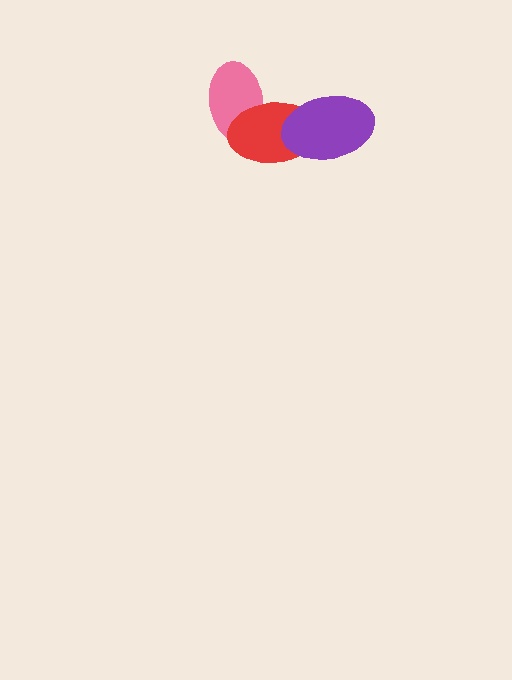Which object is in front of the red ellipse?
The purple ellipse is in front of the red ellipse.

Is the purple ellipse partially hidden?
No, no other shape covers it.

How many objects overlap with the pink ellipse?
1 object overlaps with the pink ellipse.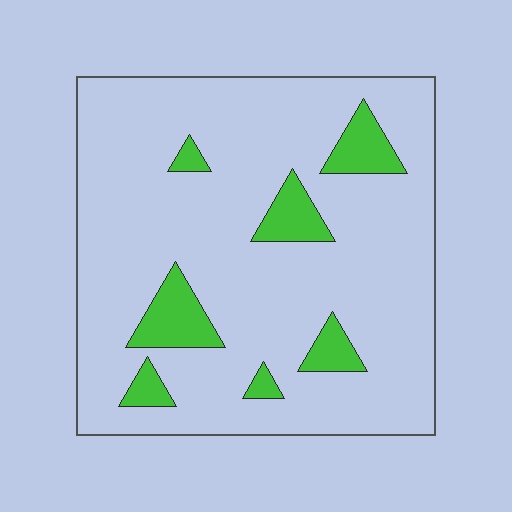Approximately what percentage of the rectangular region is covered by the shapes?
Approximately 15%.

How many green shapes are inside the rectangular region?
7.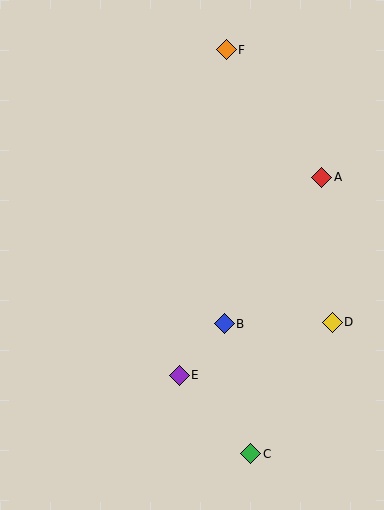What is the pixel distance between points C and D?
The distance between C and D is 155 pixels.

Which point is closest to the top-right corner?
Point F is closest to the top-right corner.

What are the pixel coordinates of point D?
Point D is at (332, 322).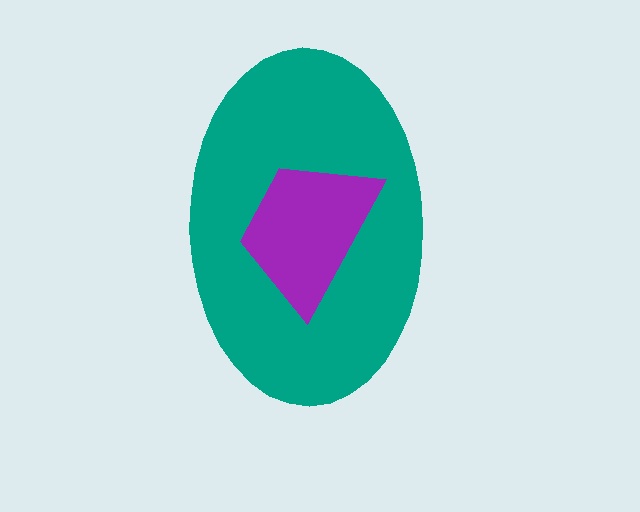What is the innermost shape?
The purple trapezoid.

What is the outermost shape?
The teal ellipse.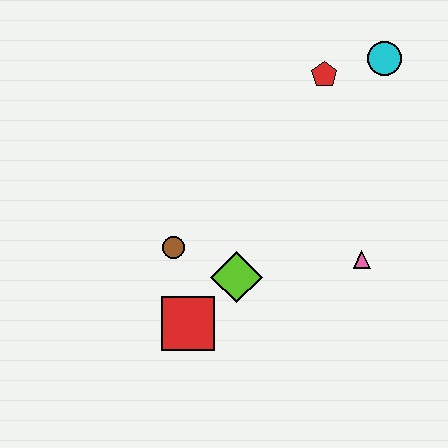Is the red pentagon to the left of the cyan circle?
Yes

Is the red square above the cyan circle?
No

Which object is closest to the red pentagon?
The cyan circle is closest to the red pentagon.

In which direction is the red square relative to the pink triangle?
The red square is to the left of the pink triangle.